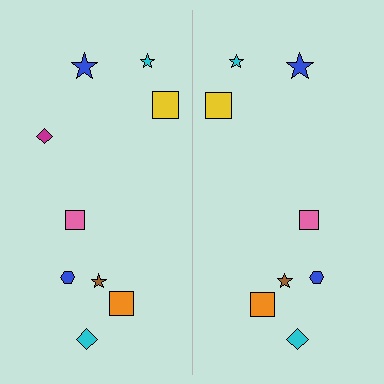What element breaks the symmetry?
A magenta diamond is missing from the right side.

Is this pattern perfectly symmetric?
No, the pattern is not perfectly symmetric. A magenta diamond is missing from the right side.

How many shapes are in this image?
There are 17 shapes in this image.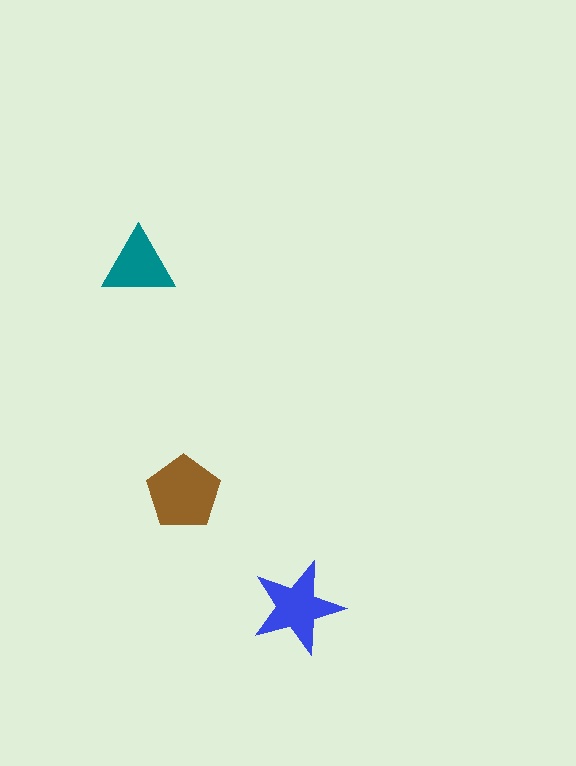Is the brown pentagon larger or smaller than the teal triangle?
Larger.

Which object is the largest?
The brown pentagon.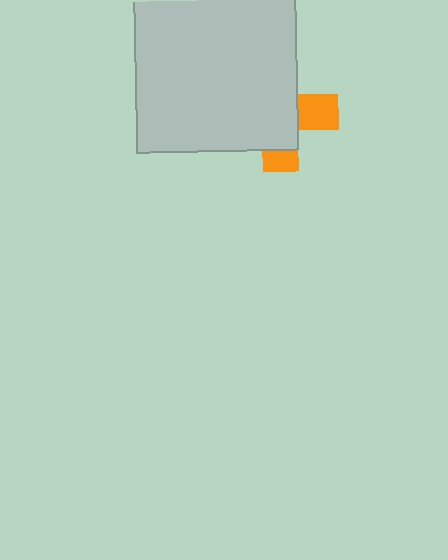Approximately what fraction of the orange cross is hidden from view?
Roughly 69% of the orange cross is hidden behind the light gray square.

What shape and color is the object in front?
The object in front is a light gray square.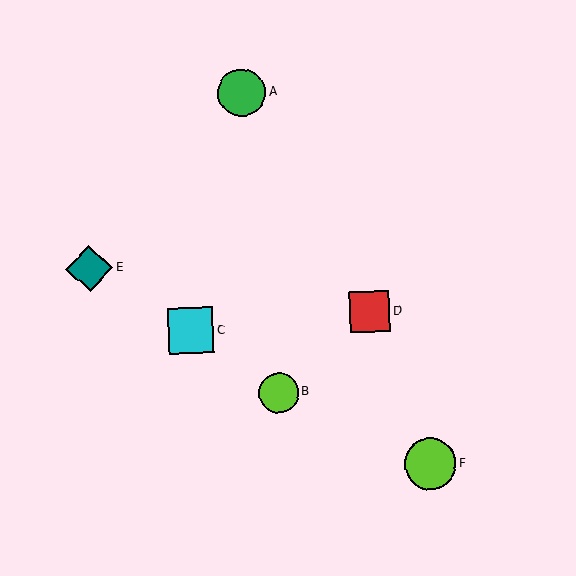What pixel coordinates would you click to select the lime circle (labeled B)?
Click at (279, 393) to select the lime circle B.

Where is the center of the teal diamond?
The center of the teal diamond is at (89, 269).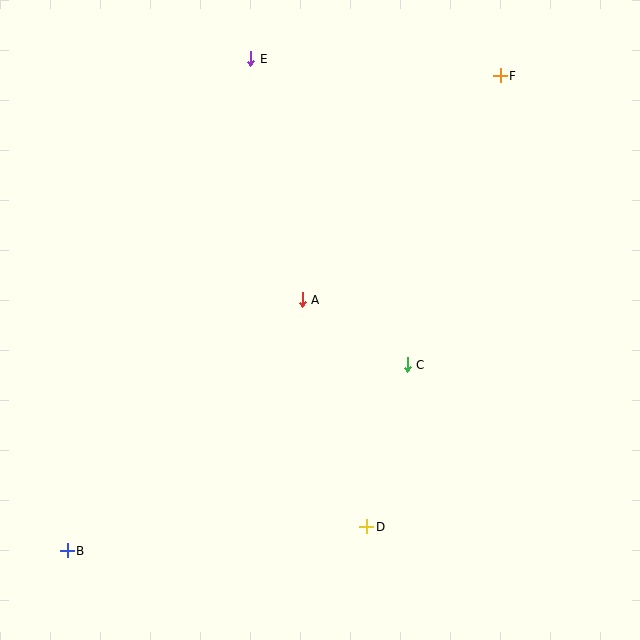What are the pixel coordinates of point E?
Point E is at (251, 59).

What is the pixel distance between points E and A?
The distance between E and A is 246 pixels.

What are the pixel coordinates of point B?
Point B is at (67, 551).